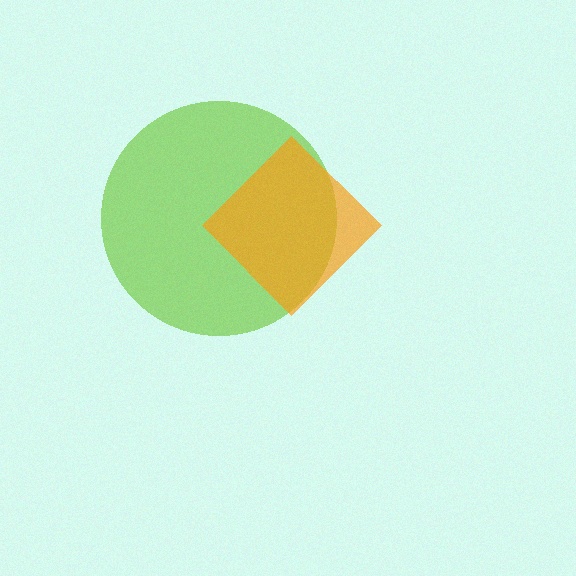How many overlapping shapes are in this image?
There are 2 overlapping shapes in the image.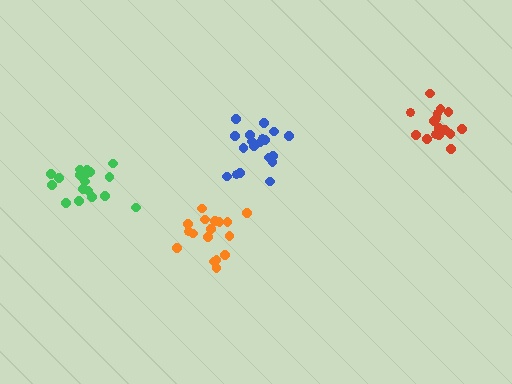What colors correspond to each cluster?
The clusters are colored: red, blue, green, orange.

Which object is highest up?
The red cluster is topmost.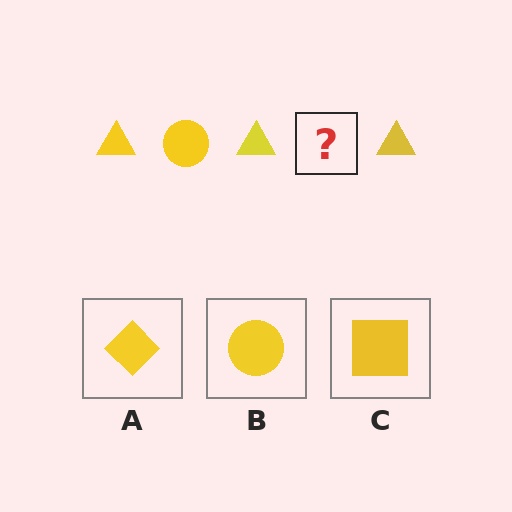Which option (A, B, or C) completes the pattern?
B.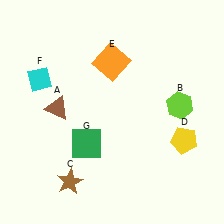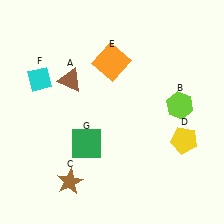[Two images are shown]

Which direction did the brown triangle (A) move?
The brown triangle (A) moved up.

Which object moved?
The brown triangle (A) moved up.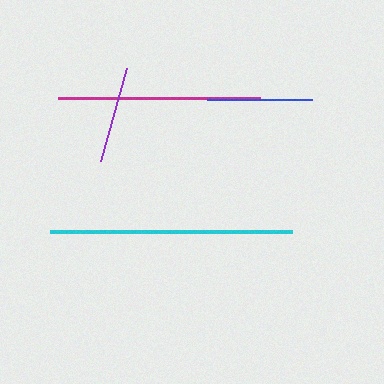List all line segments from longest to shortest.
From longest to shortest: cyan, magenta, blue, purple.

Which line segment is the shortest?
The purple line is the shortest at approximately 97 pixels.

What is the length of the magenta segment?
The magenta segment is approximately 201 pixels long.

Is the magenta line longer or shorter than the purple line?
The magenta line is longer than the purple line.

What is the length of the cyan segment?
The cyan segment is approximately 241 pixels long.